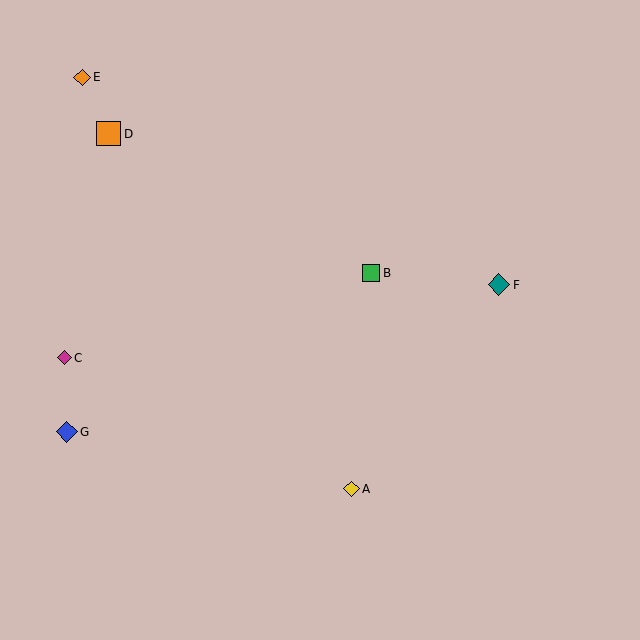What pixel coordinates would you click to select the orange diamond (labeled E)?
Click at (82, 77) to select the orange diamond E.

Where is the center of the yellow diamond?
The center of the yellow diamond is at (351, 489).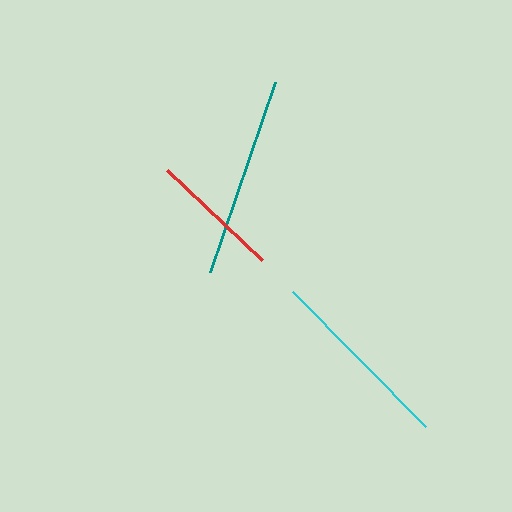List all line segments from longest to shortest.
From longest to shortest: teal, cyan, red.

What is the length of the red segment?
The red segment is approximately 131 pixels long.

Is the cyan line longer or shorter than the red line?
The cyan line is longer than the red line.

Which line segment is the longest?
The teal line is the longest at approximately 201 pixels.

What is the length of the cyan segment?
The cyan segment is approximately 190 pixels long.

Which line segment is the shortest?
The red line is the shortest at approximately 131 pixels.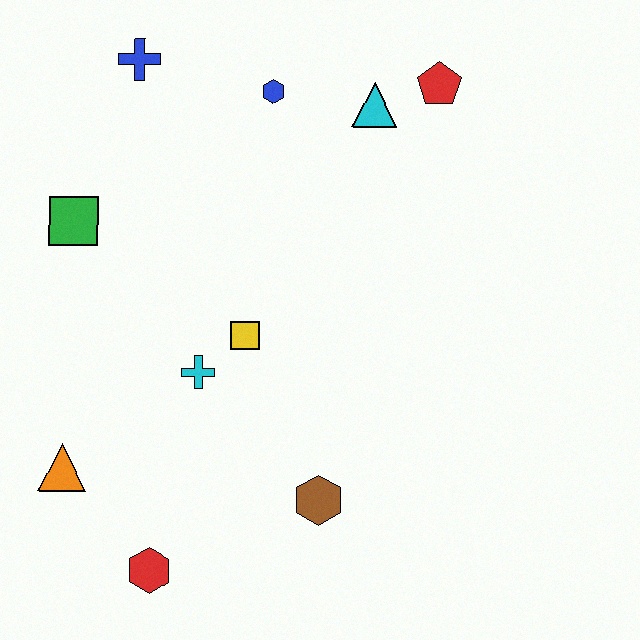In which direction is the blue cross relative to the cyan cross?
The blue cross is above the cyan cross.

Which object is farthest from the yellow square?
The red pentagon is farthest from the yellow square.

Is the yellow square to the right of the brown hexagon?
No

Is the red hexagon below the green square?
Yes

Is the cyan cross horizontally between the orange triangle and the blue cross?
No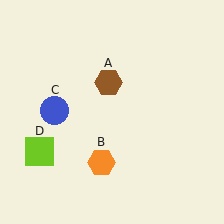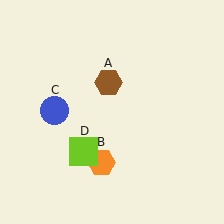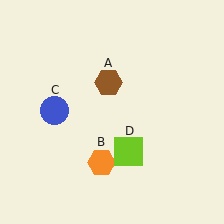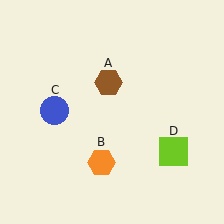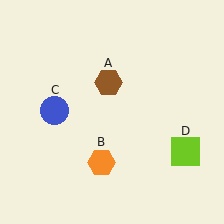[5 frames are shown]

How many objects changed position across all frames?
1 object changed position: lime square (object D).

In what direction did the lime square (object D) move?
The lime square (object D) moved right.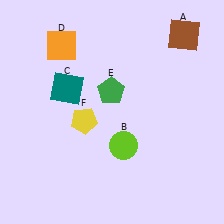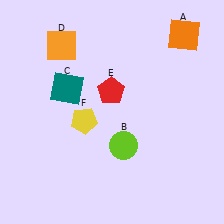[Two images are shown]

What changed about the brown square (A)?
In Image 1, A is brown. In Image 2, it changed to orange.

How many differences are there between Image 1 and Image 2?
There are 2 differences between the two images.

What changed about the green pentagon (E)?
In Image 1, E is green. In Image 2, it changed to red.